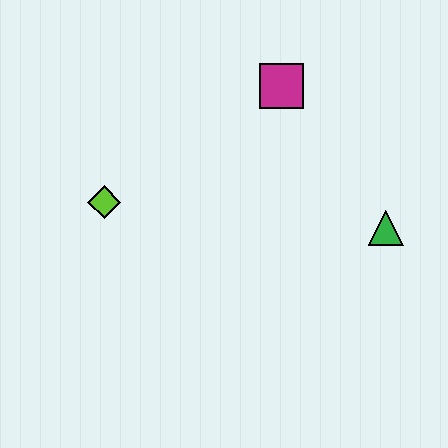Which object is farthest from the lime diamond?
The green triangle is farthest from the lime diamond.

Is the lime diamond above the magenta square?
No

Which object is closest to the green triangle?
The magenta square is closest to the green triangle.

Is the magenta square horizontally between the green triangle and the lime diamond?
Yes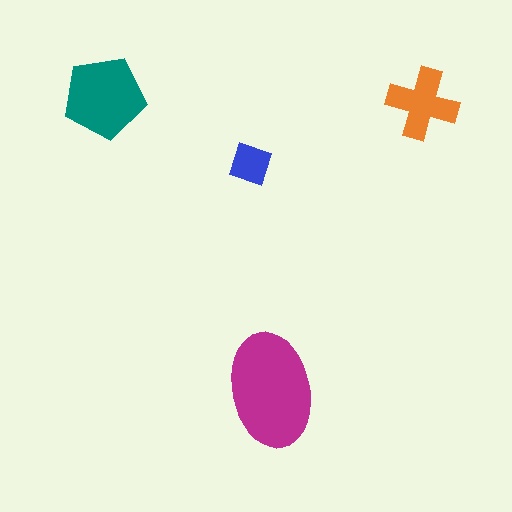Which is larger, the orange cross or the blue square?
The orange cross.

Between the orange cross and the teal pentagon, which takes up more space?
The teal pentagon.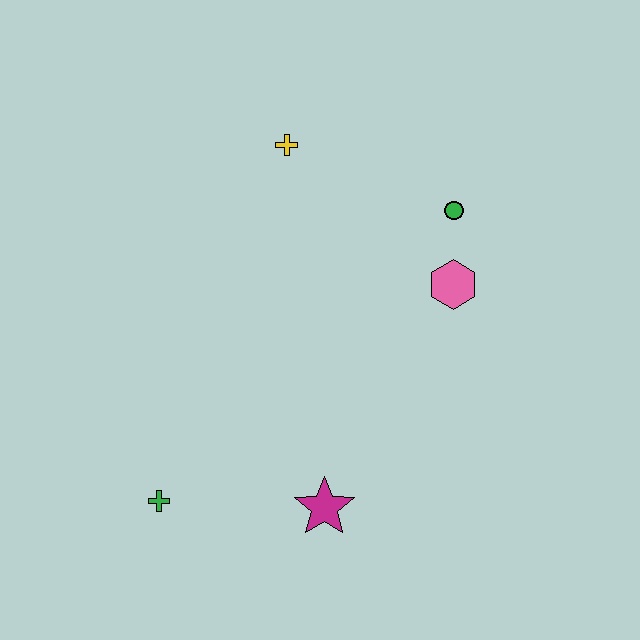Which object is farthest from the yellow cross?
The green cross is farthest from the yellow cross.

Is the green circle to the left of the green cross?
No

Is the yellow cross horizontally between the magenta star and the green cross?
Yes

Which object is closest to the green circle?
The pink hexagon is closest to the green circle.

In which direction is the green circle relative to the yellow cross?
The green circle is to the right of the yellow cross.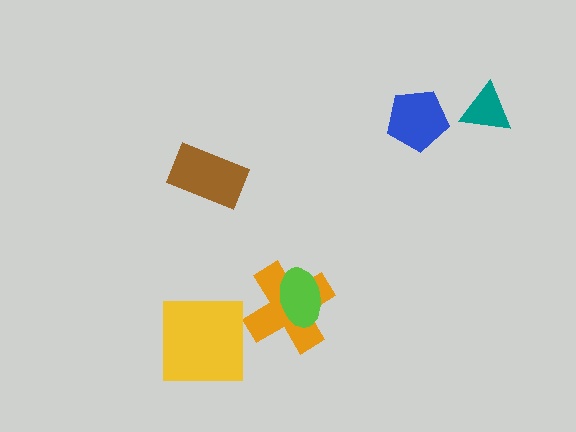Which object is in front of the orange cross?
The lime ellipse is in front of the orange cross.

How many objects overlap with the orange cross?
1 object overlaps with the orange cross.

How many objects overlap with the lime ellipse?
1 object overlaps with the lime ellipse.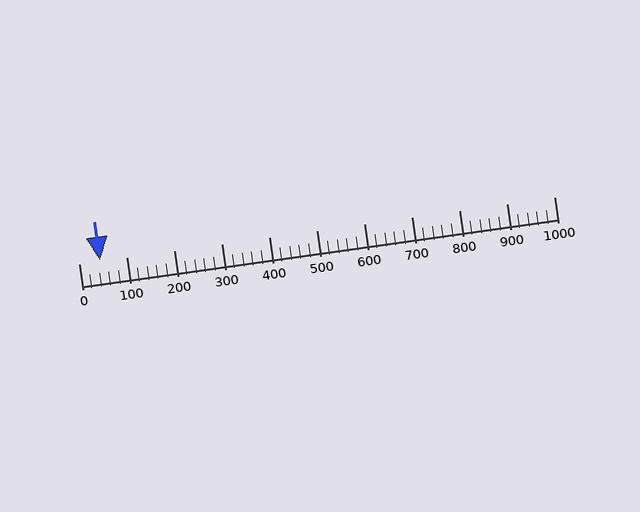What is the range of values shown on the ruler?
The ruler shows values from 0 to 1000.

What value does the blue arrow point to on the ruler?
The blue arrow points to approximately 46.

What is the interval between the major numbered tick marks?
The major tick marks are spaced 100 units apart.